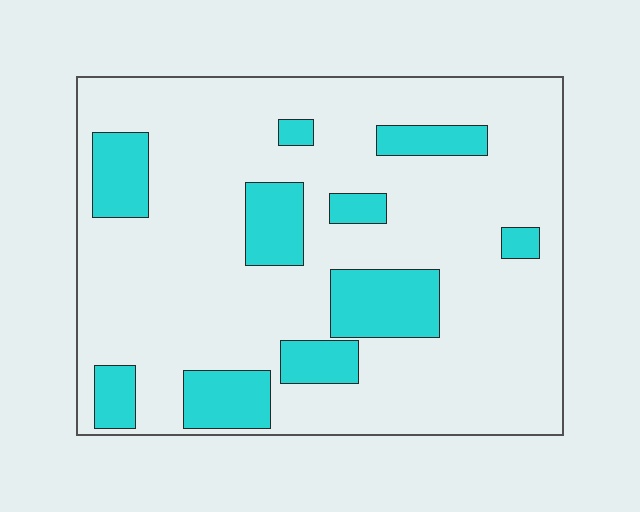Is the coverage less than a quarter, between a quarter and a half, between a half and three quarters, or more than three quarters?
Less than a quarter.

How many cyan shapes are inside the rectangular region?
10.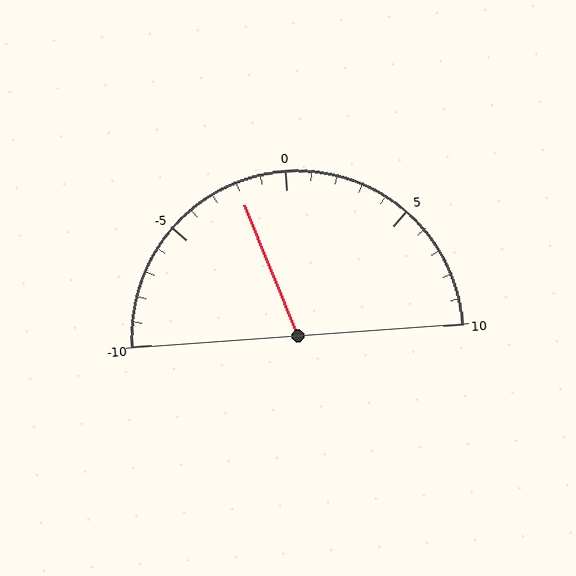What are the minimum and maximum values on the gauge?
The gauge ranges from -10 to 10.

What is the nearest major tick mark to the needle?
The nearest major tick mark is 0.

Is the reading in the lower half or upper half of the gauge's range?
The reading is in the lower half of the range (-10 to 10).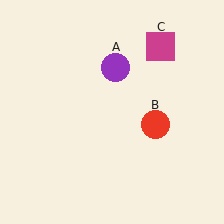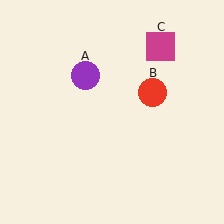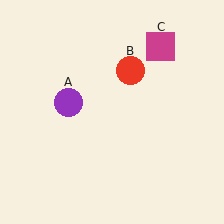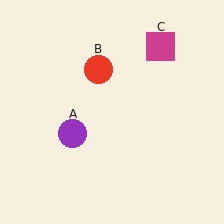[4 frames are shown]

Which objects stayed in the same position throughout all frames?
Magenta square (object C) remained stationary.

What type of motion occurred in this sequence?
The purple circle (object A), red circle (object B) rotated counterclockwise around the center of the scene.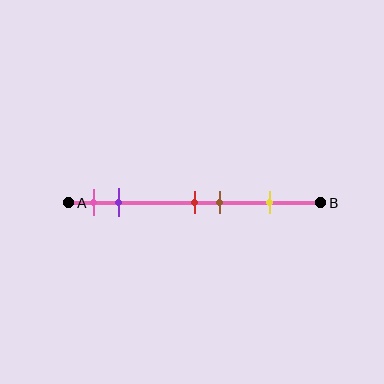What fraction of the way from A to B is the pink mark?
The pink mark is approximately 10% (0.1) of the way from A to B.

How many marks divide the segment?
There are 5 marks dividing the segment.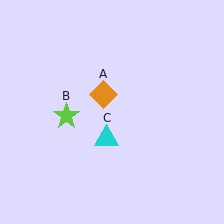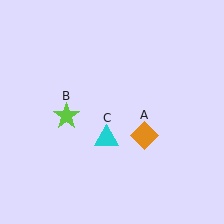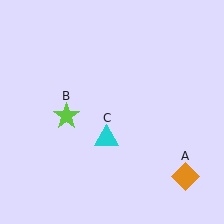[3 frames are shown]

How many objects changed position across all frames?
1 object changed position: orange diamond (object A).